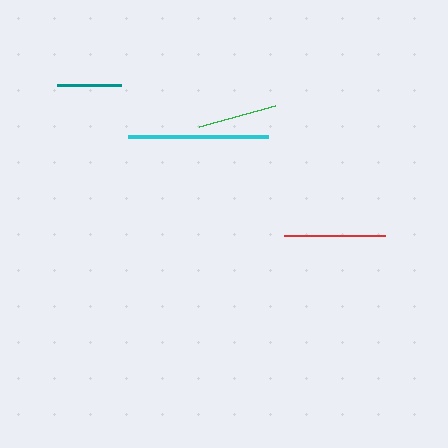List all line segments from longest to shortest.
From longest to shortest: cyan, red, green, teal.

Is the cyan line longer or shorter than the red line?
The cyan line is longer than the red line.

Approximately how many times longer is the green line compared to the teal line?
The green line is approximately 1.2 times the length of the teal line.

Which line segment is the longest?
The cyan line is the longest at approximately 140 pixels.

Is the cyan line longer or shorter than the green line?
The cyan line is longer than the green line.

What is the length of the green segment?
The green segment is approximately 79 pixels long.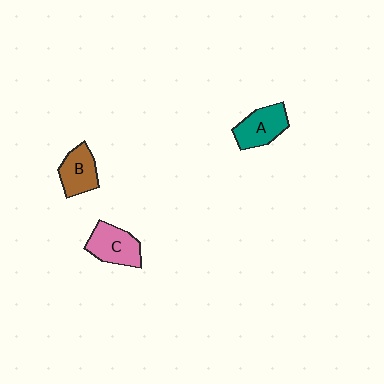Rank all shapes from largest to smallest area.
From largest to smallest: C (pink), A (teal), B (brown).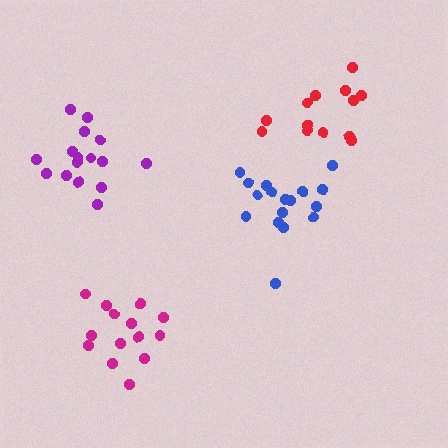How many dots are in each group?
Group 1: 17 dots, Group 2: 14 dots, Group 3: 14 dots, Group 4: 16 dots (61 total).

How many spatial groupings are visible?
There are 4 spatial groupings.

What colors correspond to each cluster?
The clusters are colored: blue, magenta, red, purple.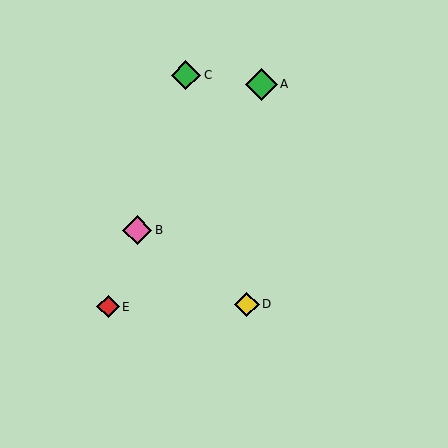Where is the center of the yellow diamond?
The center of the yellow diamond is at (247, 304).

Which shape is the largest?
The green diamond (labeled A) is the largest.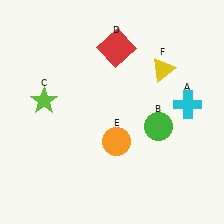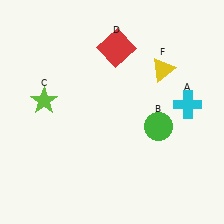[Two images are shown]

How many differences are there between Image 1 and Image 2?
There is 1 difference between the two images.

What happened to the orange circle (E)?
The orange circle (E) was removed in Image 2. It was in the bottom-right area of Image 1.